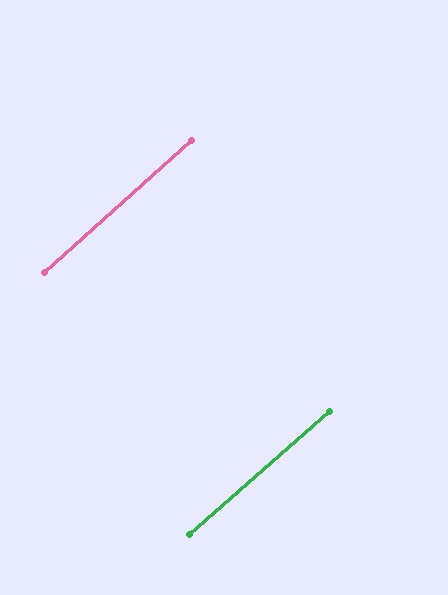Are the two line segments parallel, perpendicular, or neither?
Parallel — their directions differ by only 0.7°.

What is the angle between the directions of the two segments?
Approximately 1 degree.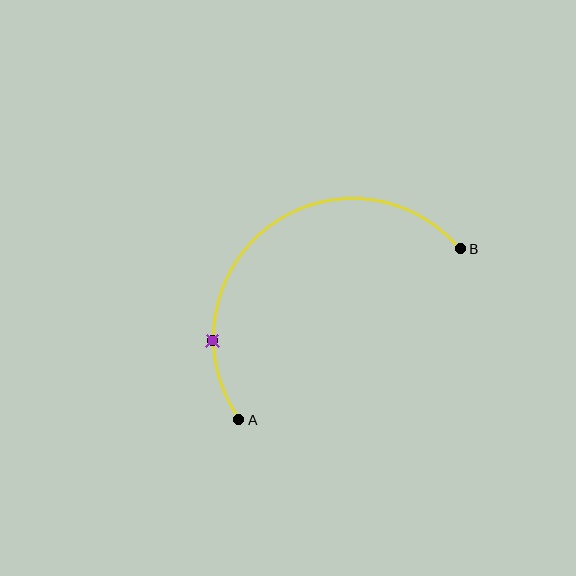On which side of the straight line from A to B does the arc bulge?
The arc bulges above and to the left of the straight line connecting A and B.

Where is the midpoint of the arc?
The arc midpoint is the point on the curve farthest from the straight line joining A and B. It sits above and to the left of that line.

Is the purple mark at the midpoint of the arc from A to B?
No. The purple mark lies on the arc but is closer to endpoint A. The arc midpoint would be at the point on the curve equidistant along the arc from both A and B.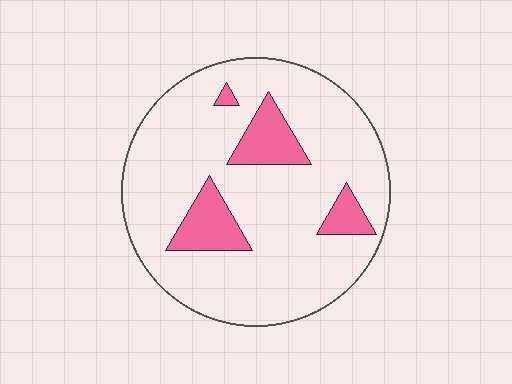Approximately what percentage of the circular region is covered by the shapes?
Approximately 15%.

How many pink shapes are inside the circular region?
4.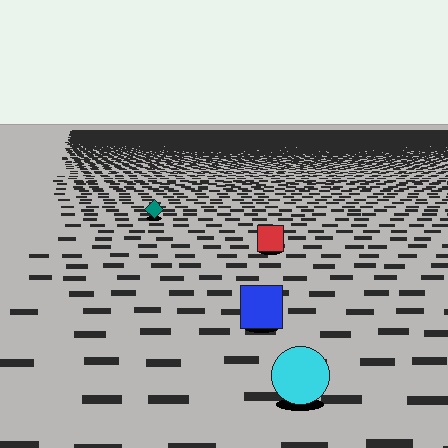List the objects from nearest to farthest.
From nearest to farthest: the cyan circle, the blue square, the red square, the teal diamond.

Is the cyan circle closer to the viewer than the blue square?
Yes. The cyan circle is closer — you can tell from the texture gradient: the ground texture is coarser near it.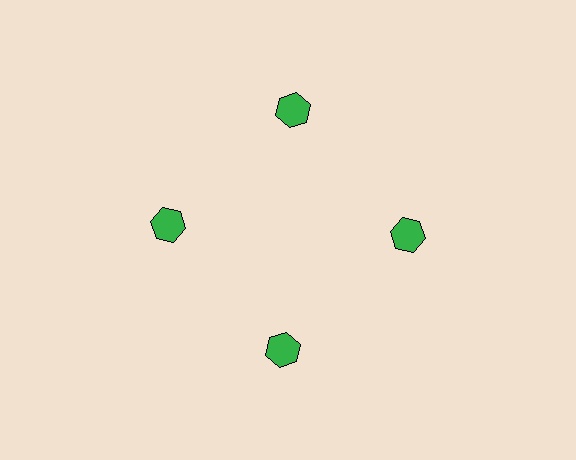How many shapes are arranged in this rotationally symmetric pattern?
There are 4 shapes, arranged in 4 groups of 1.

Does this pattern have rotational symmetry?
Yes, this pattern has 4-fold rotational symmetry. It looks the same after rotating 90 degrees around the center.